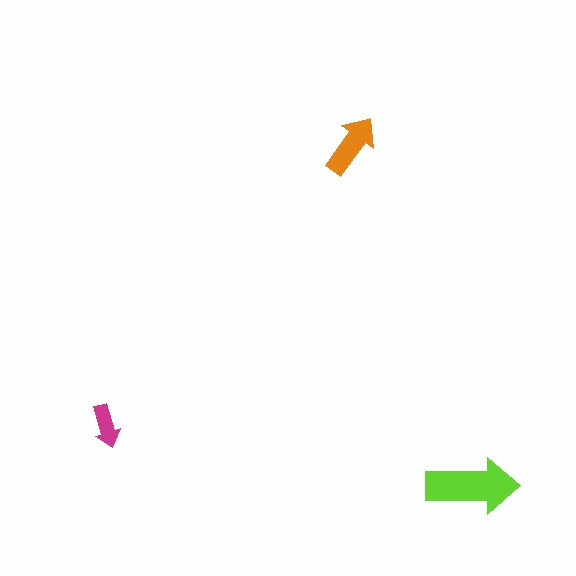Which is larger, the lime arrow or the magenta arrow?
The lime one.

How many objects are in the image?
There are 3 objects in the image.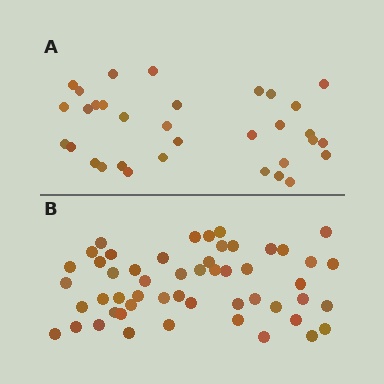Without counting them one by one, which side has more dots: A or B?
Region B (the bottom region) has more dots.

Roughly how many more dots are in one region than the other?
Region B has approximately 20 more dots than region A.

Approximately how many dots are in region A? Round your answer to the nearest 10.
About 30 dots. (The exact count is 33, which rounds to 30.)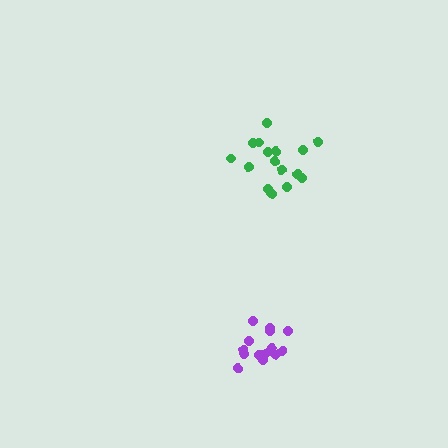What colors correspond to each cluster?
The clusters are colored: purple, green.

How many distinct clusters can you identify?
There are 2 distinct clusters.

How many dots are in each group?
Group 1: 16 dots, Group 2: 17 dots (33 total).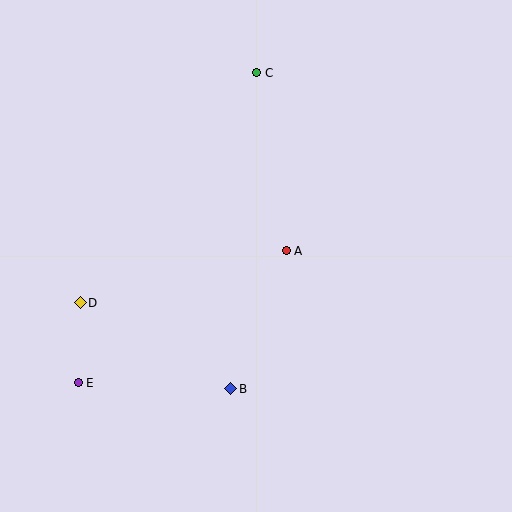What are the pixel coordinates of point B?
Point B is at (231, 389).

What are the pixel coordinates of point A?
Point A is at (286, 251).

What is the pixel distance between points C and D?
The distance between C and D is 290 pixels.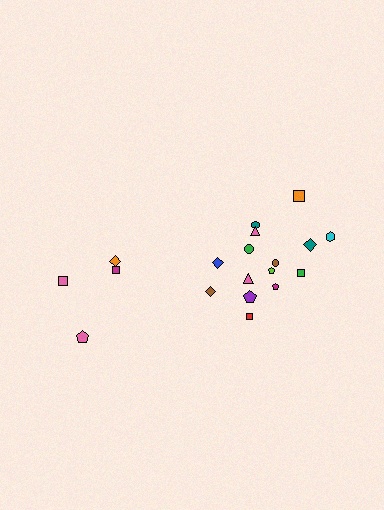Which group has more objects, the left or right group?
The right group.